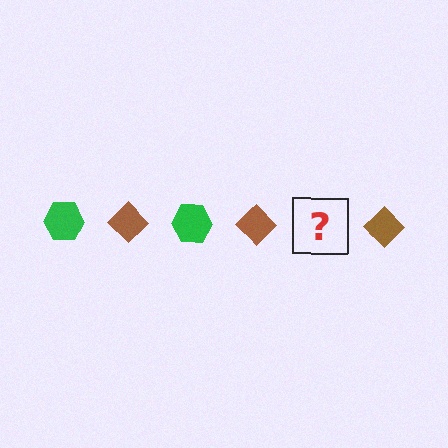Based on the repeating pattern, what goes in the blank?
The blank should be a green hexagon.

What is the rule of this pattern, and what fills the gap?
The rule is that the pattern alternates between green hexagon and brown diamond. The gap should be filled with a green hexagon.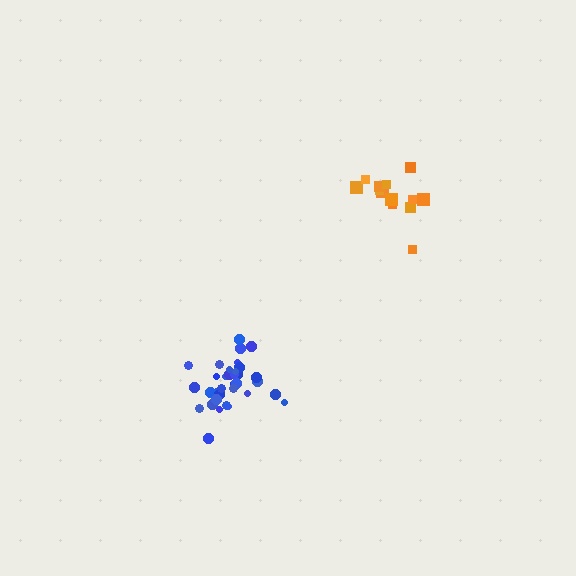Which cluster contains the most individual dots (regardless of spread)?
Blue (34).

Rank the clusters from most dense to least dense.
blue, orange.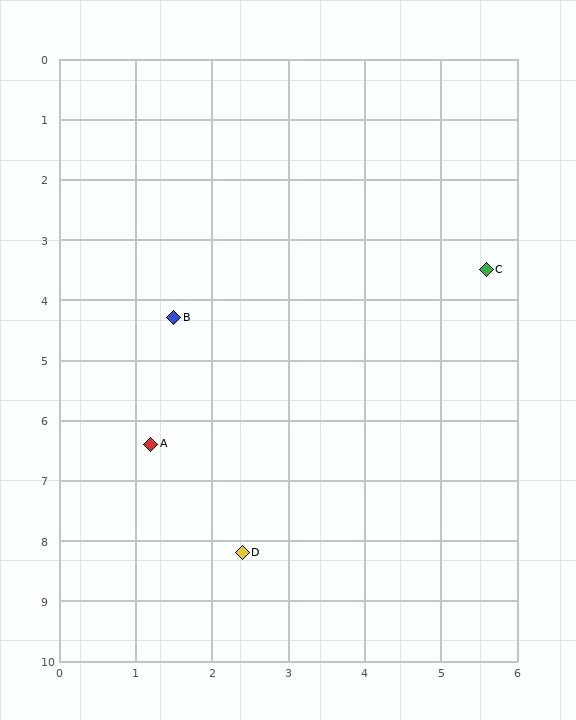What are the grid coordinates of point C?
Point C is at approximately (5.6, 3.5).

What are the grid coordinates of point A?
Point A is at approximately (1.2, 6.4).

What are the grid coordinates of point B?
Point B is at approximately (1.5, 4.3).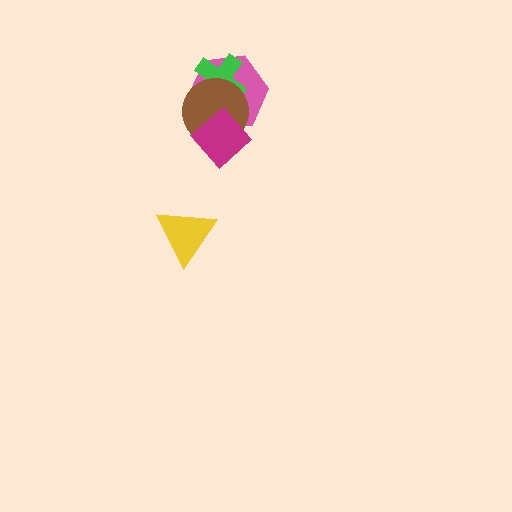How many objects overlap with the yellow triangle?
0 objects overlap with the yellow triangle.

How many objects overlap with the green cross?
2 objects overlap with the green cross.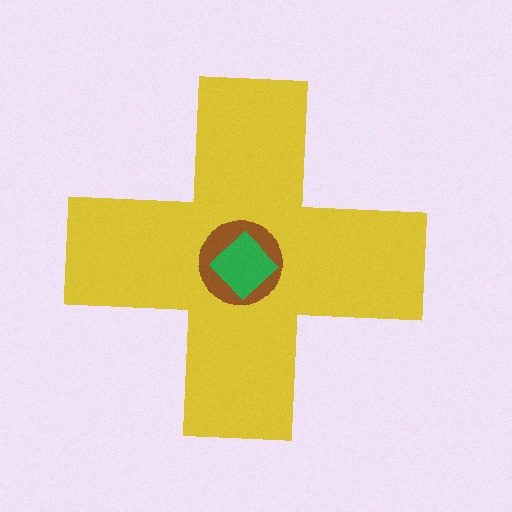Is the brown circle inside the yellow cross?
Yes.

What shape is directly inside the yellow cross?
The brown circle.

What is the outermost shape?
The yellow cross.